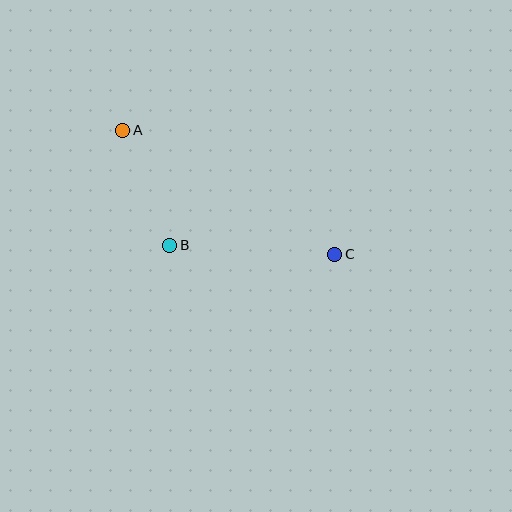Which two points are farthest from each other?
Points A and C are farthest from each other.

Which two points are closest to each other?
Points A and B are closest to each other.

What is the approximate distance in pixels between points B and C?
The distance between B and C is approximately 165 pixels.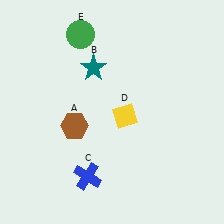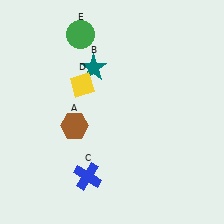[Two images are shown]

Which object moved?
The yellow diamond (D) moved left.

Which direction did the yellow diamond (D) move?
The yellow diamond (D) moved left.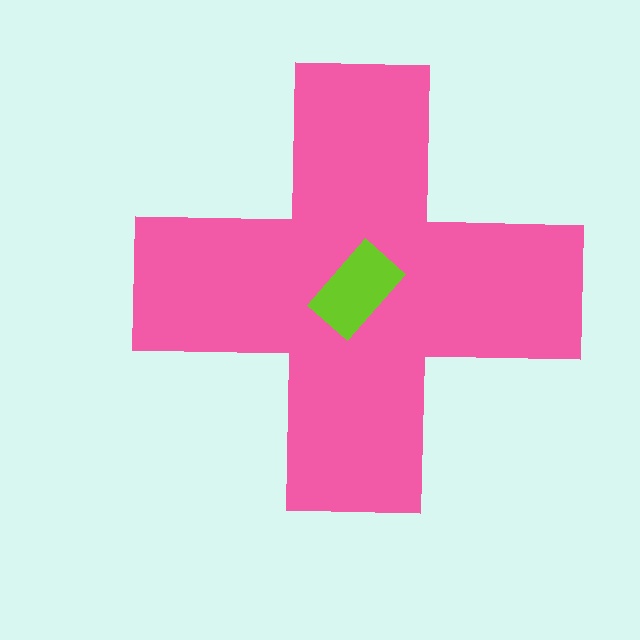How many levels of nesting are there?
2.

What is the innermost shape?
The lime rectangle.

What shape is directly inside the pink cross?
The lime rectangle.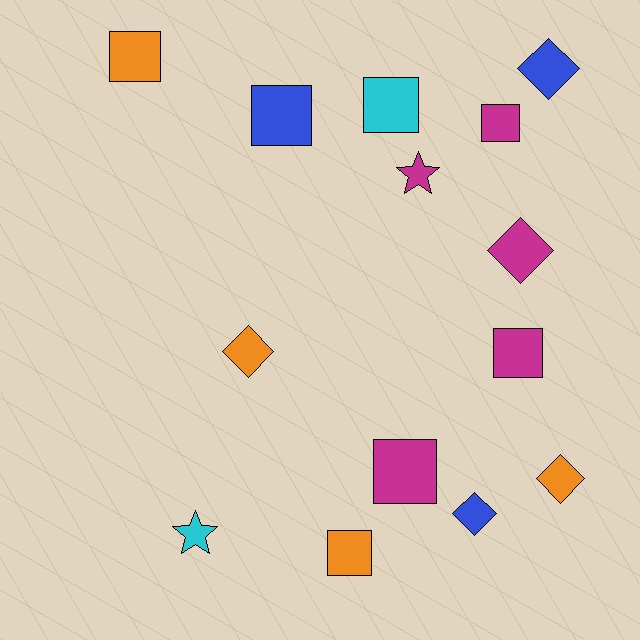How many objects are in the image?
There are 14 objects.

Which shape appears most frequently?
Square, with 7 objects.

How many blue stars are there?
There are no blue stars.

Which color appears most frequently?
Magenta, with 5 objects.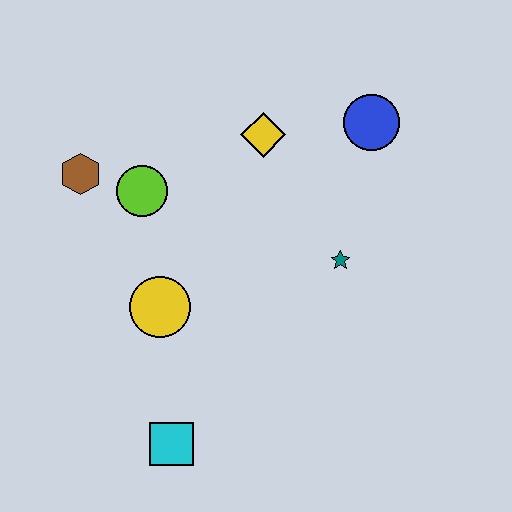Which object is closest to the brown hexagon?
The lime circle is closest to the brown hexagon.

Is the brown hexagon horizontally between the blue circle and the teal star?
No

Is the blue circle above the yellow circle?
Yes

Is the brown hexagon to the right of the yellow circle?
No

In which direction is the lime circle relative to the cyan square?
The lime circle is above the cyan square.